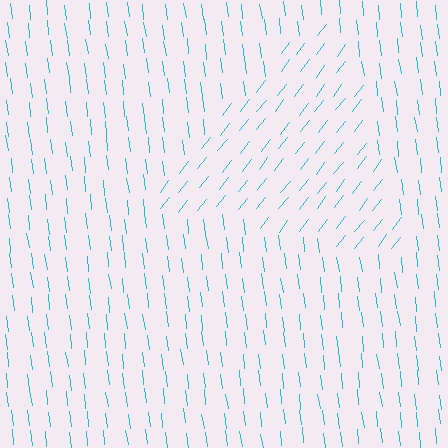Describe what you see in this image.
The image is filled with small cyan line segments. A triangle region in the image has lines oriented differently from the surrounding lines, creating a visible texture boundary.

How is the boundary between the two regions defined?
The boundary is defined purely by a change in line orientation (approximately 45 degrees difference). All lines are the same color and thickness.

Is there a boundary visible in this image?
Yes, there is a texture boundary formed by a change in line orientation.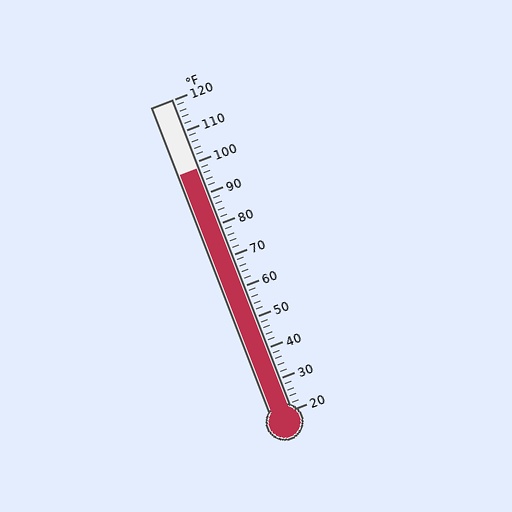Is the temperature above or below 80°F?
The temperature is above 80°F.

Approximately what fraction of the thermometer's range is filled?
The thermometer is filled to approximately 80% of its range.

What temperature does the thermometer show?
The thermometer shows approximately 98°F.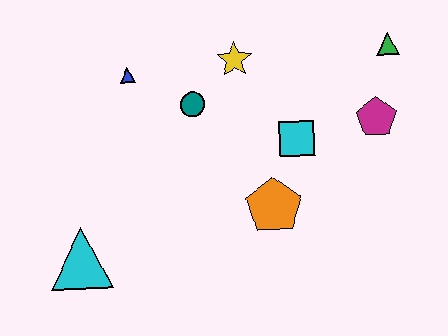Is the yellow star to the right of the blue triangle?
Yes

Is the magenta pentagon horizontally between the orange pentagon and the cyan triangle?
No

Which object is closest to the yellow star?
The teal circle is closest to the yellow star.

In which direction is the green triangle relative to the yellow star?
The green triangle is to the right of the yellow star.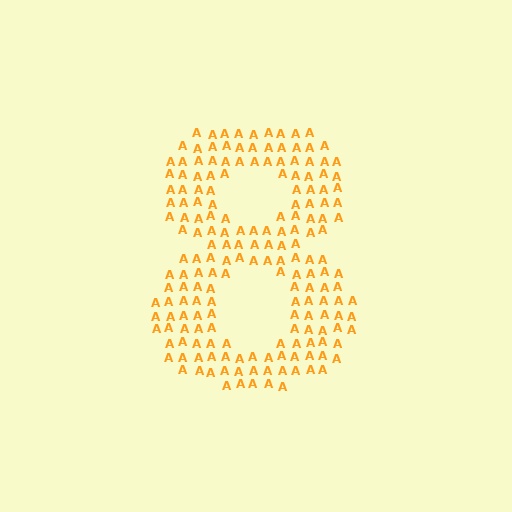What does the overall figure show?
The overall figure shows the digit 8.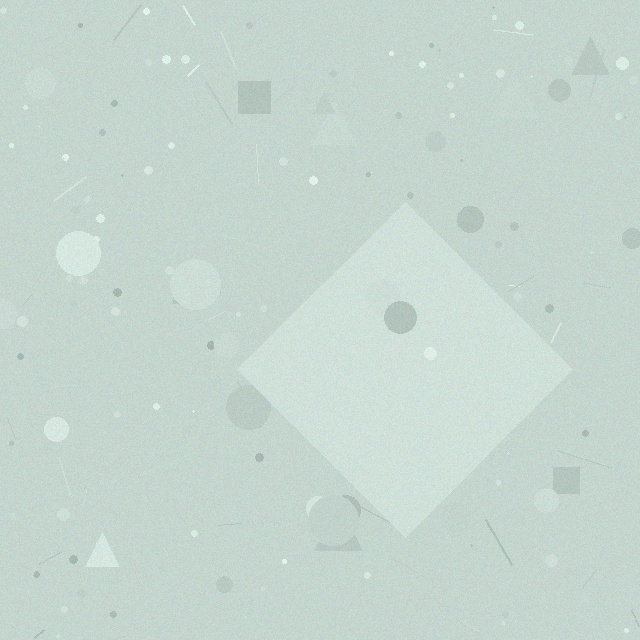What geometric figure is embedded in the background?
A diamond is embedded in the background.